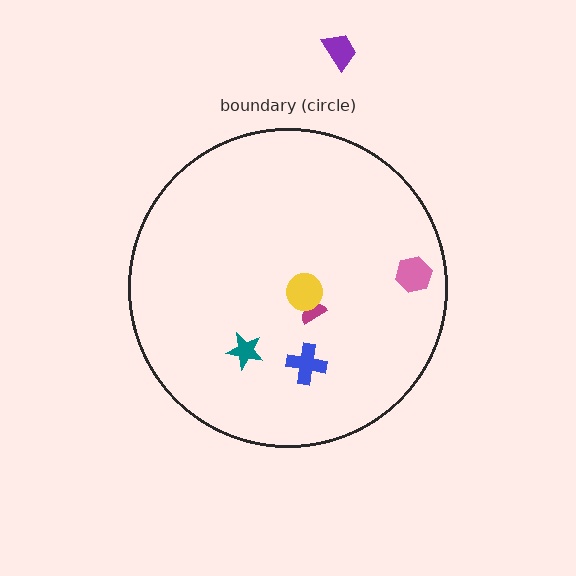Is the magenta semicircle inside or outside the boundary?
Inside.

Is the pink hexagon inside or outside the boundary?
Inside.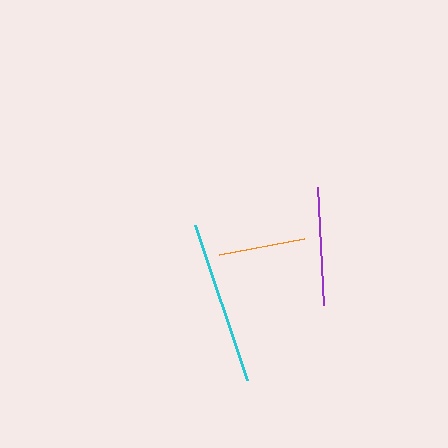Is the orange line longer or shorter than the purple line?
The purple line is longer than the orange line.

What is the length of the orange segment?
The orange segment is approximately 87 pixels long.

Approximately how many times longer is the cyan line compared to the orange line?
The cyan line is approximately 1.9 times the length of the orange line.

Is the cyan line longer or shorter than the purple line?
The cyan line is longer than the purple line.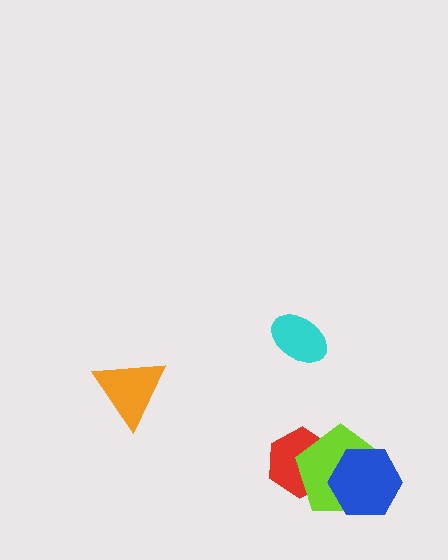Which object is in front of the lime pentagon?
The blue hexagon is in front of the lime pentagon.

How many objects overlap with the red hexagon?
1 object overlaps with the red hexagon.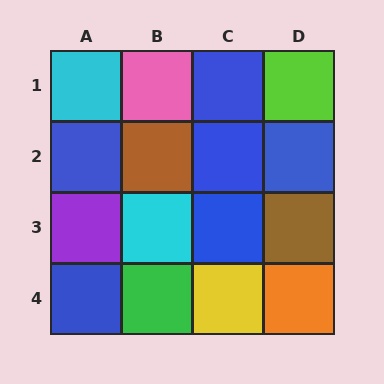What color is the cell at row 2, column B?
Brown.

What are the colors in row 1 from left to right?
Cyan, pink, blue, lime.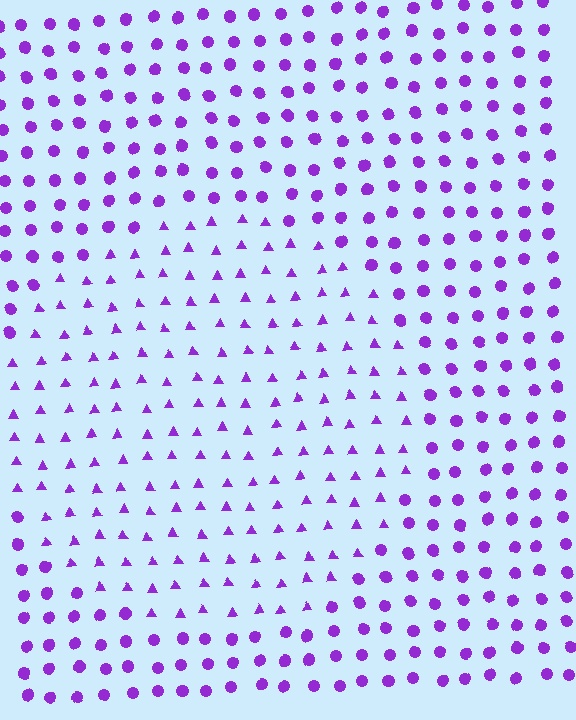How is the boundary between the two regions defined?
The boundary is defined by a change in element shape: triangles inside vs. circles outside. All elements share the same color and spacing.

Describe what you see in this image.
The image is filled with small purple elements arranged in a uniform grid. A circle-shaped region contains triangles, while the surrounding area contains circles. The boundary is defined purely by the change in element shape.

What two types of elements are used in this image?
The image uses triangles inside the circle region and circles outside it.